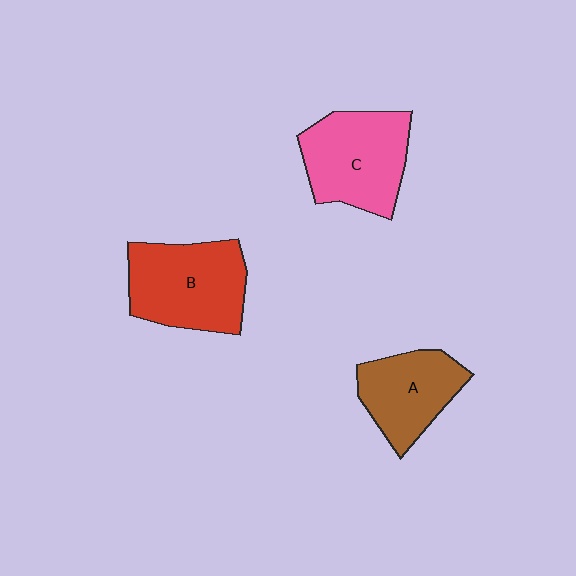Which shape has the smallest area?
Shape A (brown).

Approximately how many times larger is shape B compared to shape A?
Approximately 1.3 times.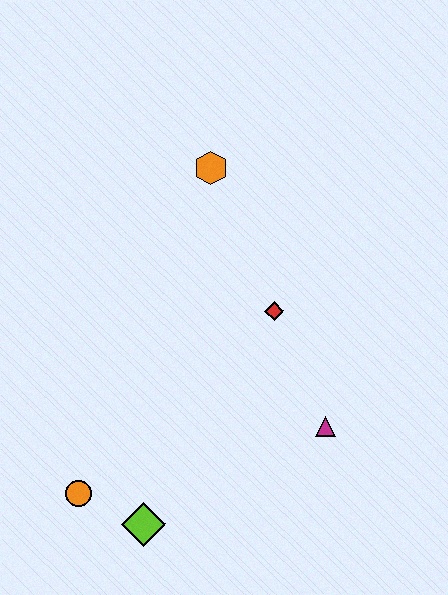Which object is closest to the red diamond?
The magenta triangle is closest to the red diamond.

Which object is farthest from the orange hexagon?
The lime diamond is farthest from the orange hexagon.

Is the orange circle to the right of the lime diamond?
No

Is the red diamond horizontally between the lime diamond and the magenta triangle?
Yes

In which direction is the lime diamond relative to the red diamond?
The lime diamond is below the red diamond.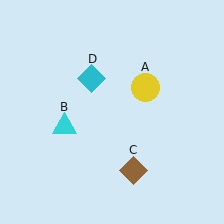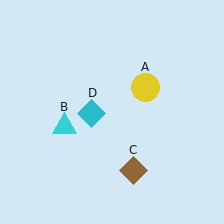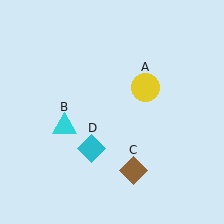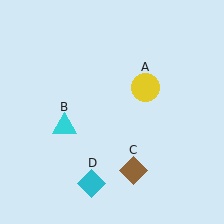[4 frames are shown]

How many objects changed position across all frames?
1 object changed position: cyan diamond (object D).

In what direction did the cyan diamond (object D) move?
The cyan diamond (object D) moved down.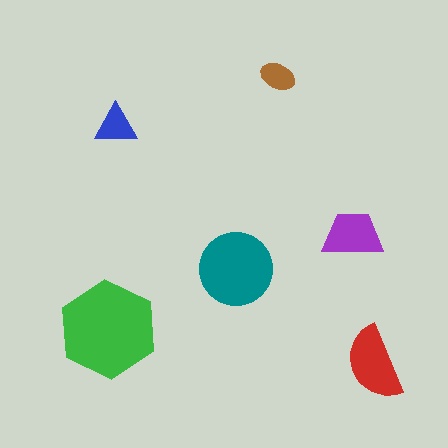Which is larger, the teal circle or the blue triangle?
The teal circle.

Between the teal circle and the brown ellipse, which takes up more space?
The teal circle.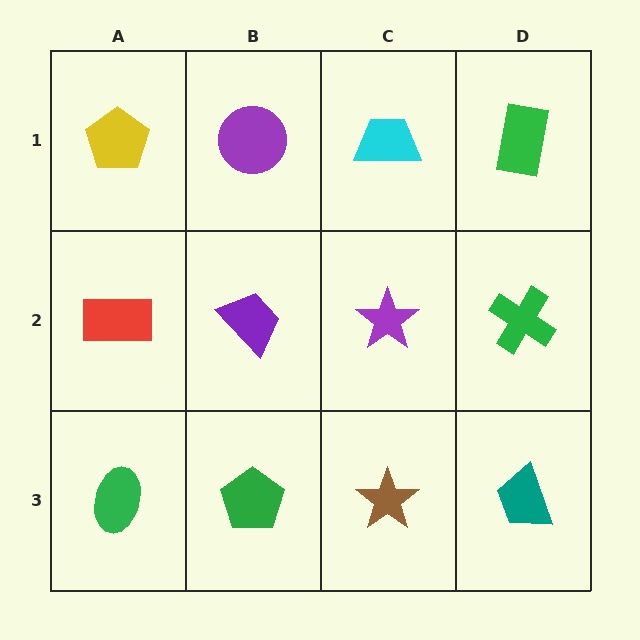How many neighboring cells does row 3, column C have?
3.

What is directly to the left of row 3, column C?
A green pentagon.